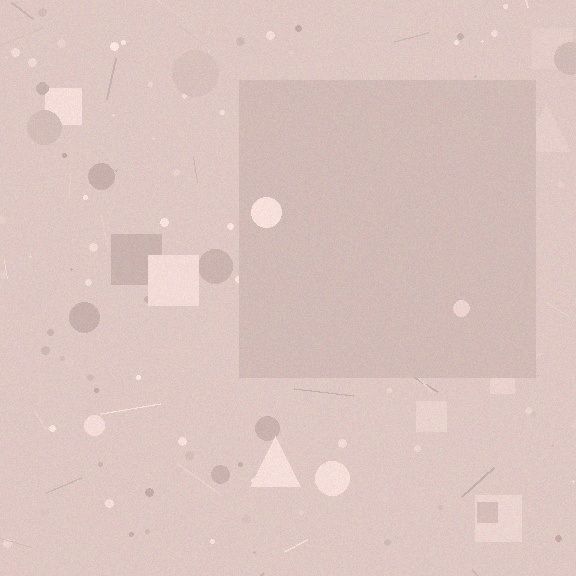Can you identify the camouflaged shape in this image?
The camouflaged shape is a square.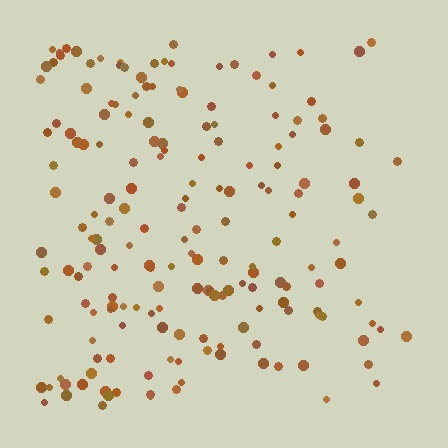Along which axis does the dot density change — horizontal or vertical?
Horizontal.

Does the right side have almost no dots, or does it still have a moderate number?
Still a moderate number, just noticeably fewer than the left.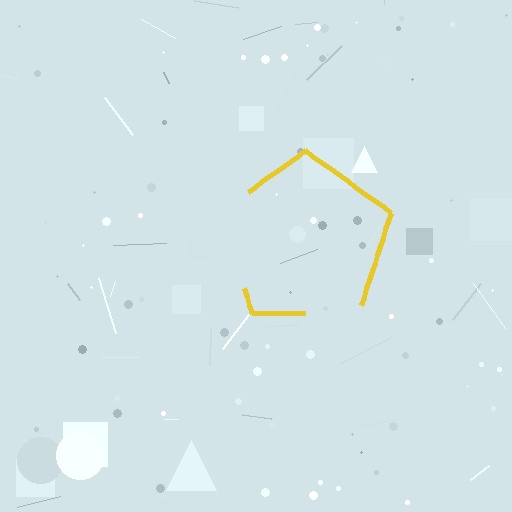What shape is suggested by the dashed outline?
The dashed outline suggests a pentagon.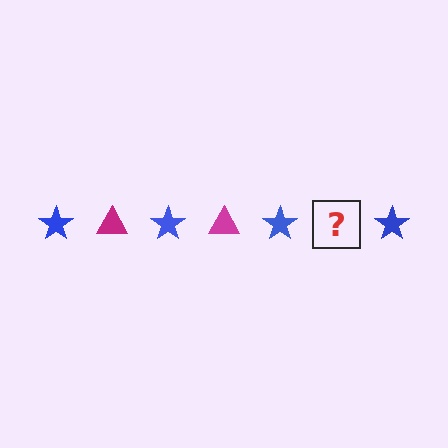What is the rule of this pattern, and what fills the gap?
The rule is that the pattern alternates between blue star and magenta triangle. The gap should be filled with a magenta triangle.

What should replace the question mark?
The question mark should be replaced with a magenta triangle.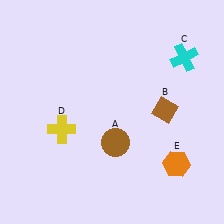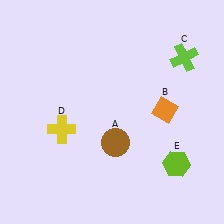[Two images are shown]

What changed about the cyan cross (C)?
In Image 1, C is cyan. In Image 2, it changed to lime.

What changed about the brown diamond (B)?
In Image 1, B is brown. In Image 2, it changed to orange.